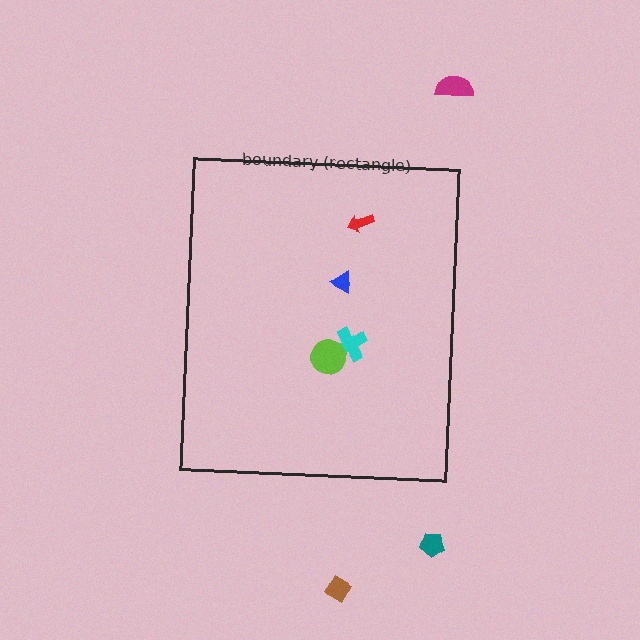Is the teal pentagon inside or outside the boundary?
Outside.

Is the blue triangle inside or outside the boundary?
Inside.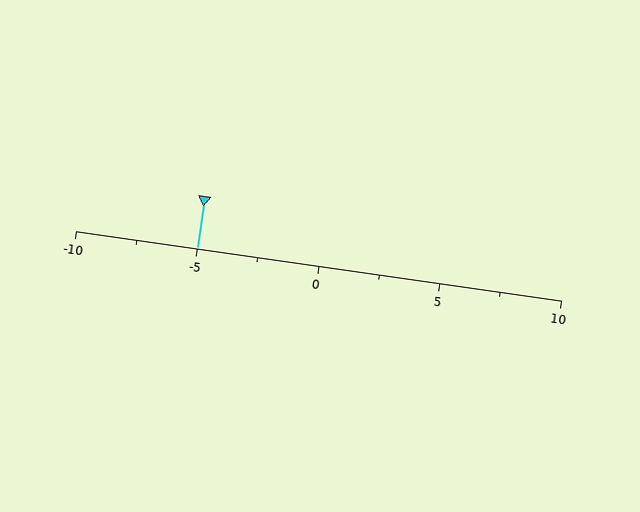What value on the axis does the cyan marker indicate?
The marker indicates approximately -5.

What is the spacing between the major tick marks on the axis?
The major ticks are spaced 5 apart.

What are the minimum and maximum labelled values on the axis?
The axis runs from -10 to 10.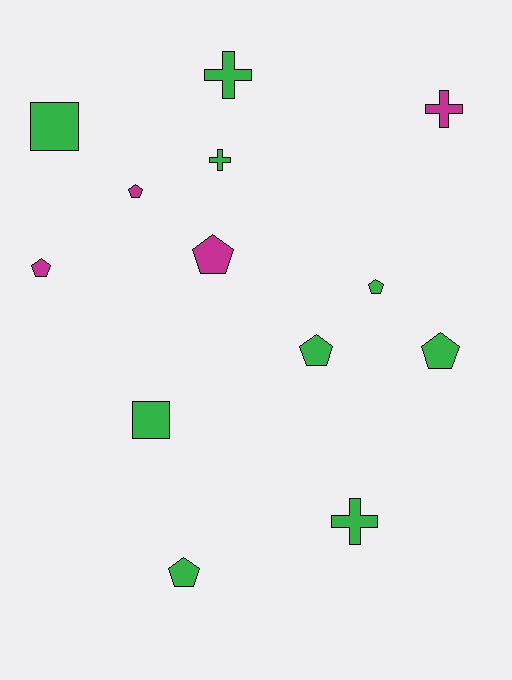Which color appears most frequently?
Green, with 9 objects.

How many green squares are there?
There are 2 green squares.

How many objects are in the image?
There are 13 objects.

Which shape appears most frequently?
Pentagon, with 7 objects.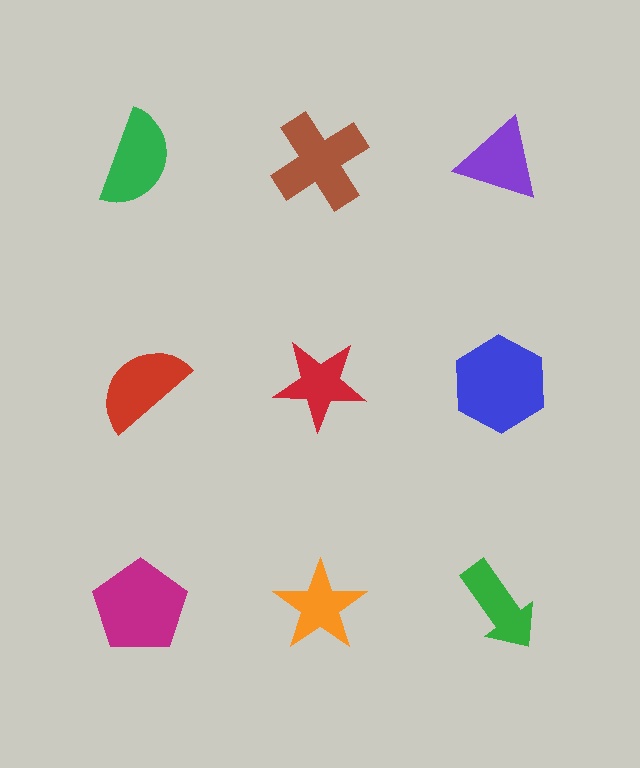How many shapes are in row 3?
3 shapes.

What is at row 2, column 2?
A red star.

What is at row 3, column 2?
An orange star.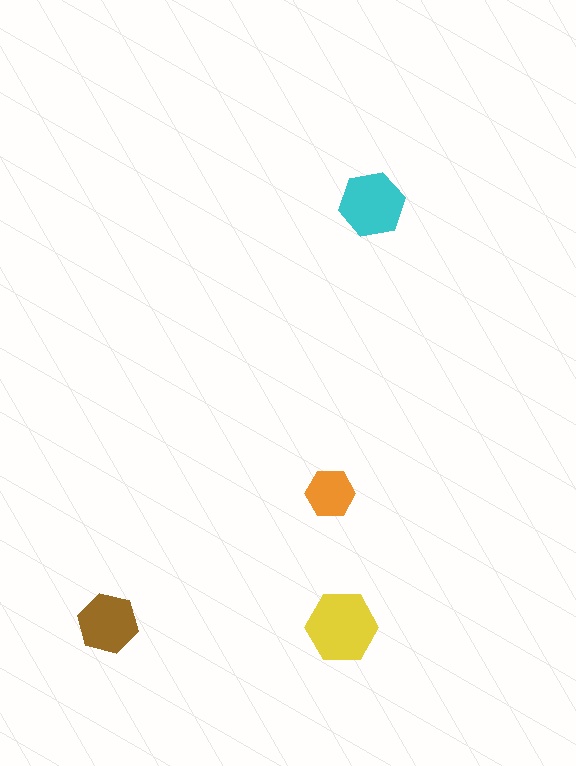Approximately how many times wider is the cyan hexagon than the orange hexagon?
About 1.5 times wider.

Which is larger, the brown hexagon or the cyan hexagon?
The cyan one.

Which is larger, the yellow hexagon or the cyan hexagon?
The yellow one.